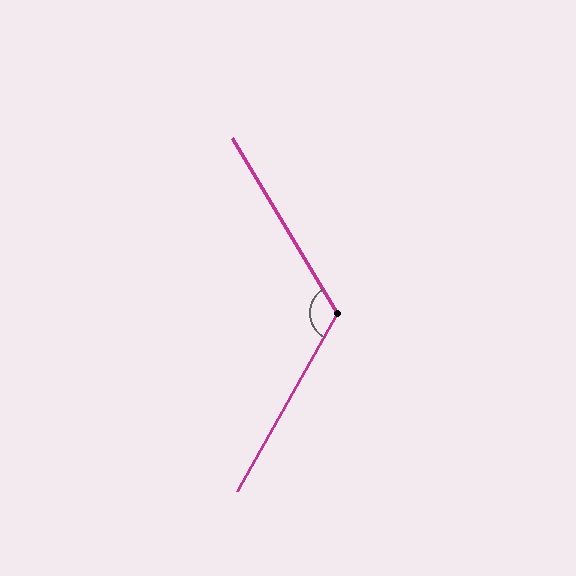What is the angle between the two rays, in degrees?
Approximately 119 degrees.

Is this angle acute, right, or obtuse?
It is obtuse.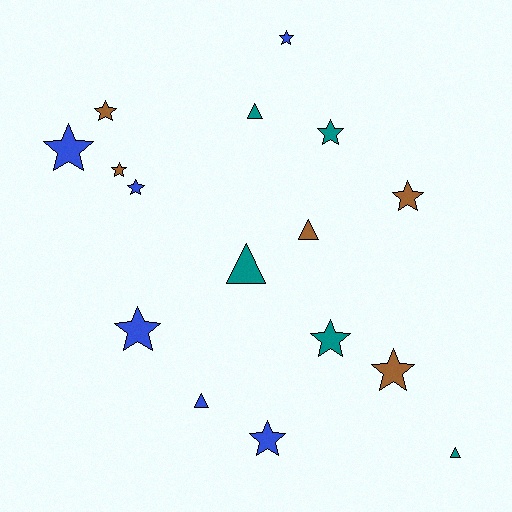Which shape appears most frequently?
Star, with 11 objects.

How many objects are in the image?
There are 16 objects.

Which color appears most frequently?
Blue, with 6 objects.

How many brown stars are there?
There are 4 brown stars.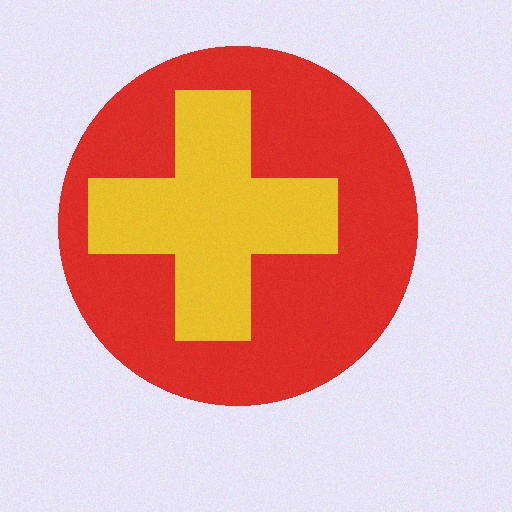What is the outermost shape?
The red circle.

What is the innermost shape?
The yellow cross.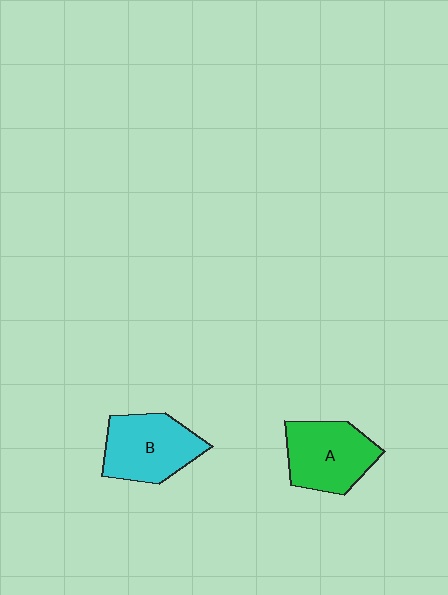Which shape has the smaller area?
Shape A (green).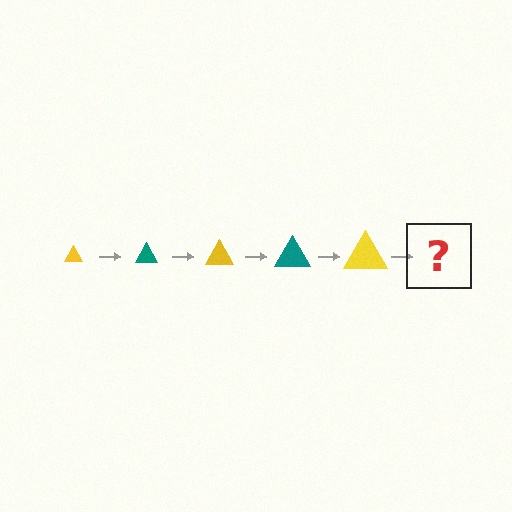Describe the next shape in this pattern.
It should be a teal triangle, larger than the previous one.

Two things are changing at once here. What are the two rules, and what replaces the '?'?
The two rules are that the triangle grows larger each step and the color cycles through yellow and teal. The '?' should be a teal triangle, larger than the previous one.